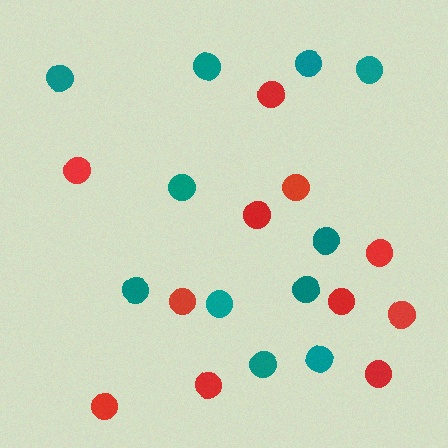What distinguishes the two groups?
There are 2 groups: one group of red circles (11) and one group of teal circles (11).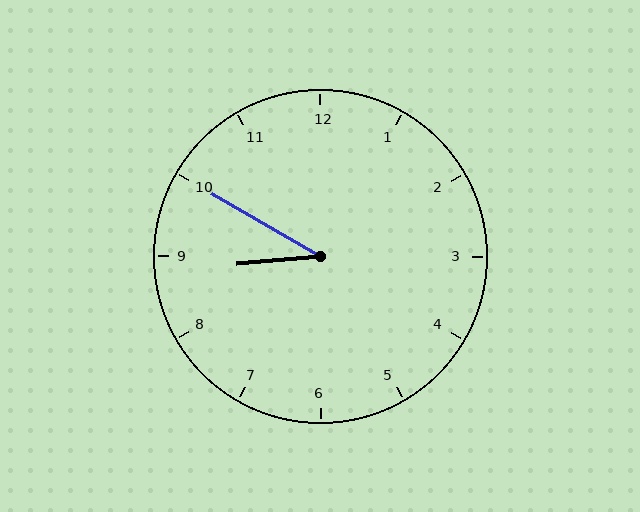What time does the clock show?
8:50.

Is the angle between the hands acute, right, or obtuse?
It is acute.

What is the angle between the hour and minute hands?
Approximately 35 degrees.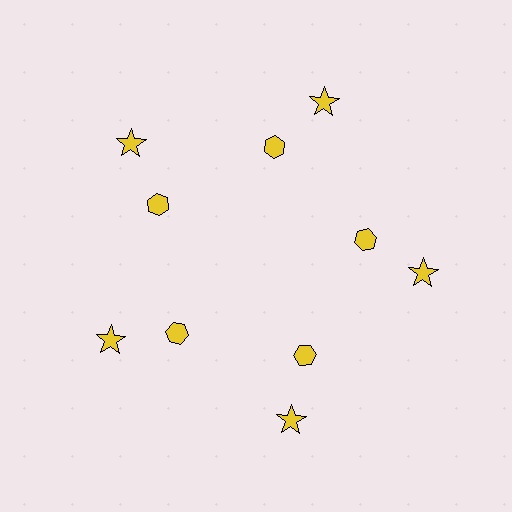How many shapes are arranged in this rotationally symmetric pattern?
There are 10 shapes, arranged in 5 groups of 2.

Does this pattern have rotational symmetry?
Yes, this pattern has 5-fold rotational symmetry. It looks the same after rotating 72 degrees around the center.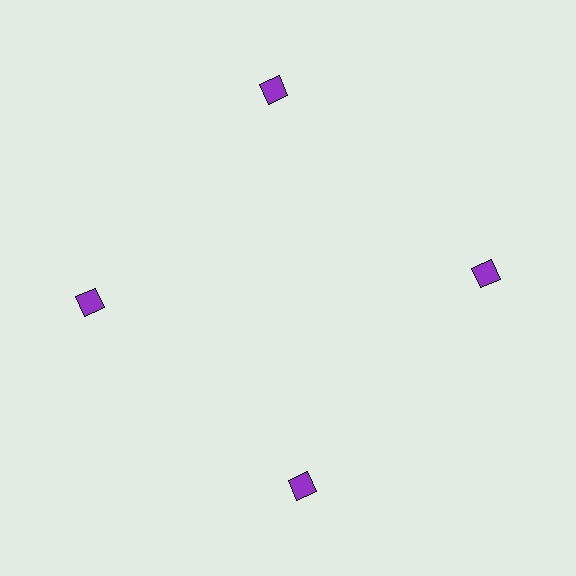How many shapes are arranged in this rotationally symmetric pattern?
There are 4 shapes, arranged in 4 groups of 1.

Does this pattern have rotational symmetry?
Yes, this pattern has 4-fold rotational symmetry. It looks the same after rotating 90 degrees around the center.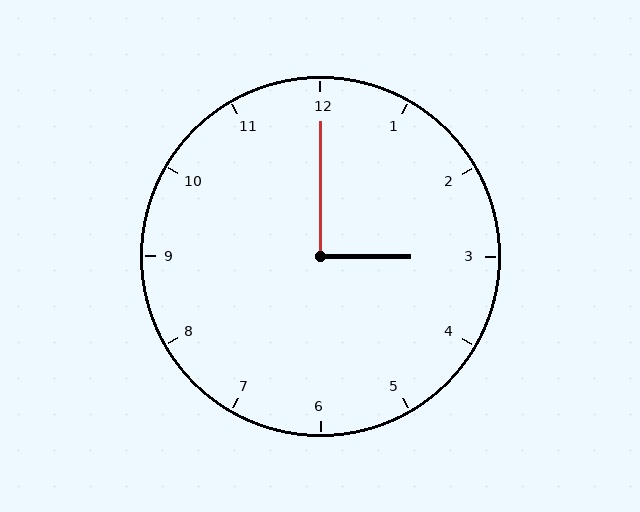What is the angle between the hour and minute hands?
Approximately 90 degrees.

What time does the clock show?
3:00.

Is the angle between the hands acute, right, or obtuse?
It is right.